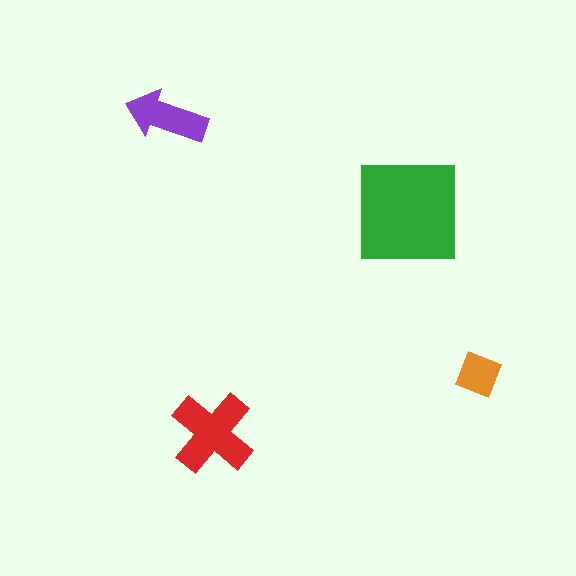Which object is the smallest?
The orange diamond.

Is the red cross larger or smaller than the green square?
Smaller.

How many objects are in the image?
There are 4 objects in the image.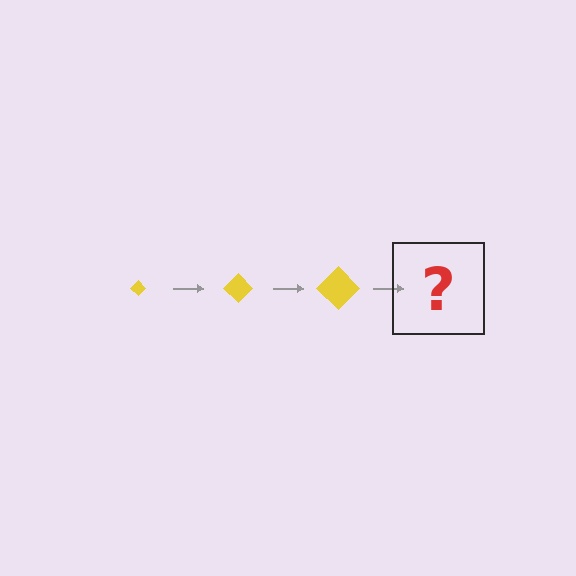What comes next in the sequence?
The next element should be a yellow diamond, larger than the previous one.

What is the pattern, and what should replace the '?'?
The pattern is that the diamond gets progressively larger each step. The '?' should be a yellow diamond, larger than the previous one.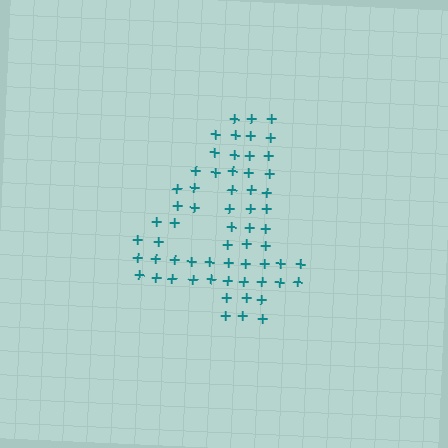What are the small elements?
The small elements are plus signs.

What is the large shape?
The large shape is the digit 4.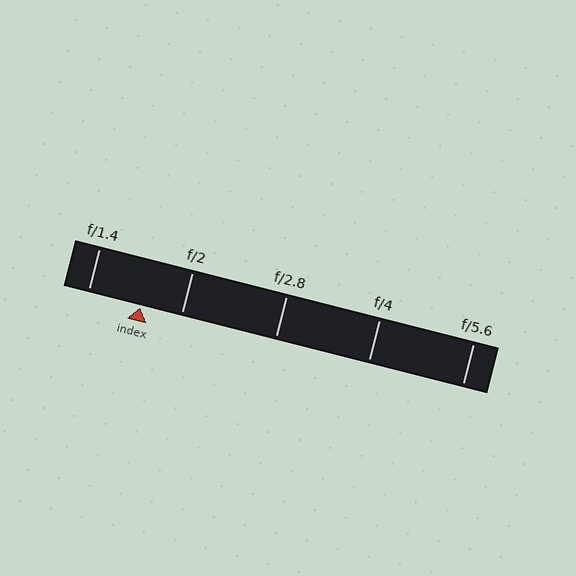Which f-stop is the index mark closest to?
The index mark is closest to f/2.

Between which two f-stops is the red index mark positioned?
The index mark is between f/1.4 and f/2.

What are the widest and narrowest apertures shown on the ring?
The widest aperture shown is f/1.4 and the narrowest is f/5.6.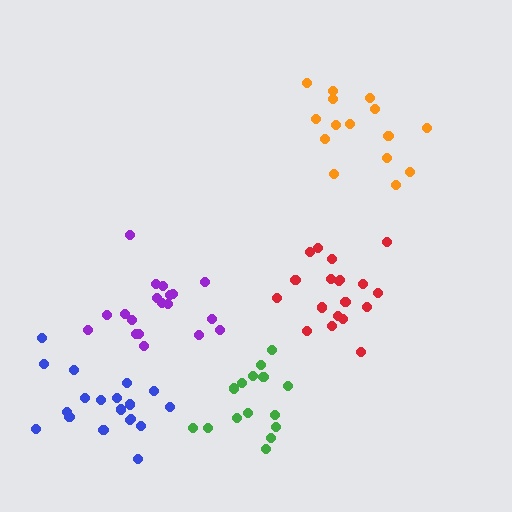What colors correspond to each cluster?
The clusters are colored: red, green, purple, blue, orange.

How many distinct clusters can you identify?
There are 5 distinct clusters.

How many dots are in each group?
Group 1: 19 dots, Group 2: 15 dots, Group 3: 19 dots, Group 4: 19 dots, Group 5: 15 dots (87 total).